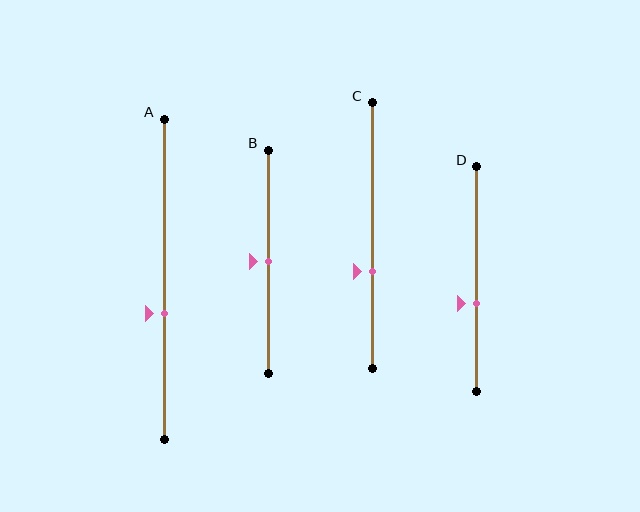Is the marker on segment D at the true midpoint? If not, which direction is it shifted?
No, the marker on segment D is shifted downward by about 11% of the segment length.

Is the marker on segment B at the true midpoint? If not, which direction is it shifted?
Yes, the marker on segment B is at the true midpoint.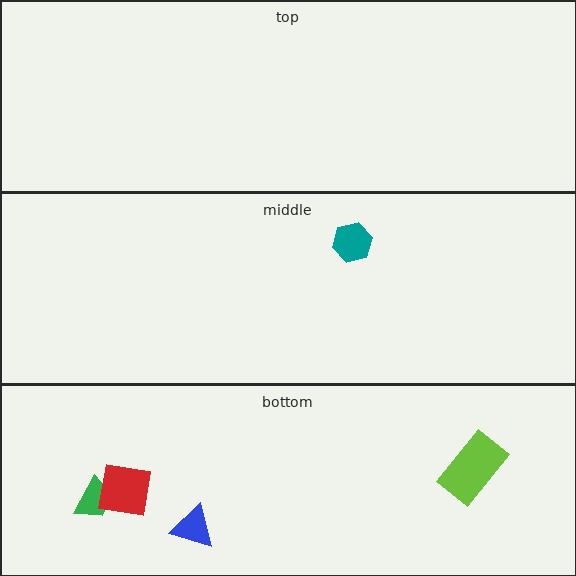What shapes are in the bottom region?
The green trapezoid, the red square, the lime rectangle, the blue triangle.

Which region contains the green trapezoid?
The bottom region.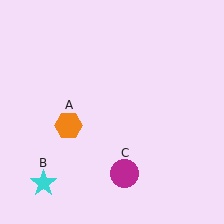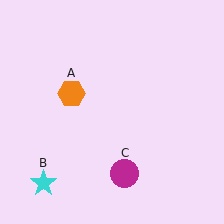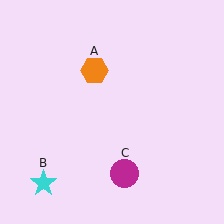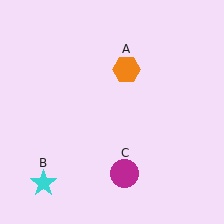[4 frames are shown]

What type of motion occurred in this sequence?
The orange hexagon (object A) rotated clockwise around the center of the scene.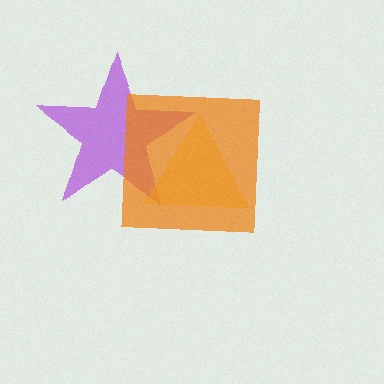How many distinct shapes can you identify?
There are 3 distinct shapes: a purple star, a yellow triangle, an orange square.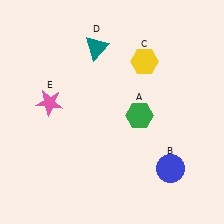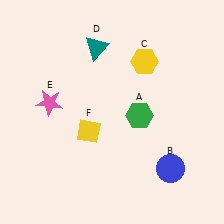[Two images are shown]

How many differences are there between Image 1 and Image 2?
There is 1 difference between the two images.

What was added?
A yellow diamond (F) was added in Image 2.